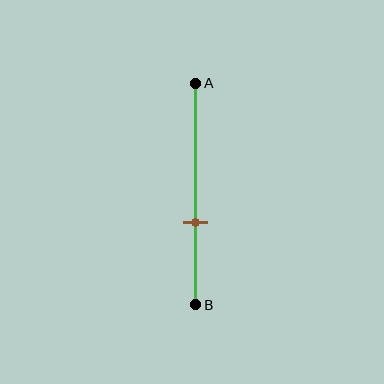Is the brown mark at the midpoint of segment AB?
No, the mark is at about 65% from A, not at the 50% midpoint.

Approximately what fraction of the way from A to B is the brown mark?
The brown mark is approximately 65% of the way from A to B.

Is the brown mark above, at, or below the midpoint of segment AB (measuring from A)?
The brown mark is below the midpoint of segment AB.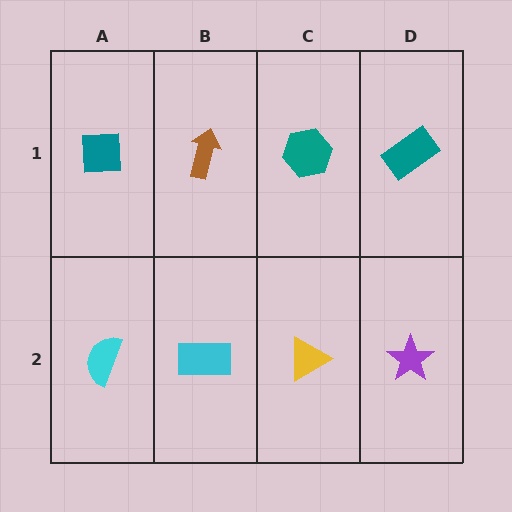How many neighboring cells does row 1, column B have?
3.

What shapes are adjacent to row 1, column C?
A yellow triangle (row 2, column C), a brown arrow (row 1, column B), a teal rectangle (row 1, column D).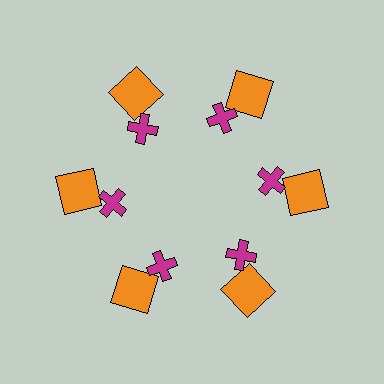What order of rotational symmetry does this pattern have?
This pattern has 6-fold rotational symmetry.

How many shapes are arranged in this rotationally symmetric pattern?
There are 12 shapes, arranged in 6 groups of 2.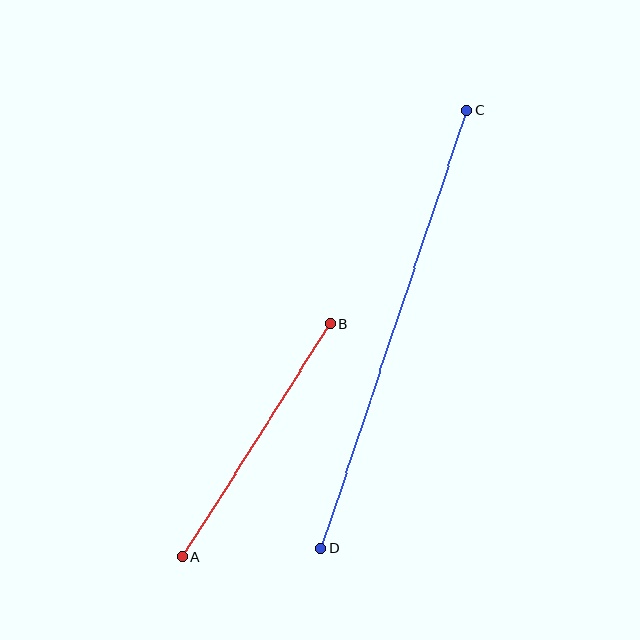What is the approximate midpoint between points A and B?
The midpoint is at approximately (256, 440) pixels.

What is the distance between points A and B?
The distance is approximately 277 pixels.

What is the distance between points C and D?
The distance is approximately 462 pixels.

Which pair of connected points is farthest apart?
Points C and D are farthest apart.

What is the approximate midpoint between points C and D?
The midpoint is at approximately (394, 329) pixels.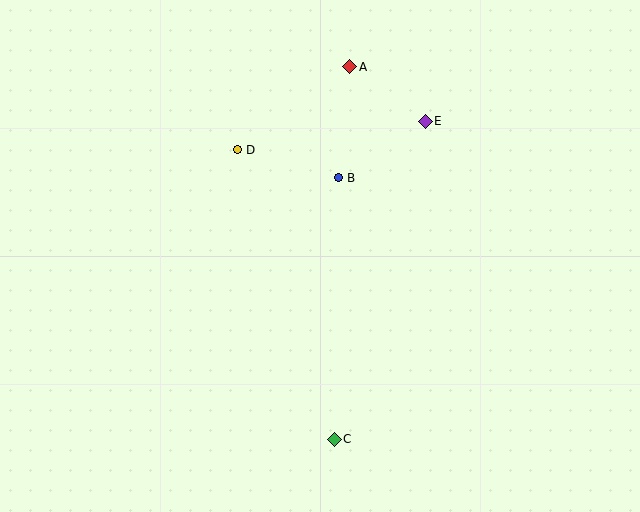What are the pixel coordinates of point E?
Point E is at (425, 121).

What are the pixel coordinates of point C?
Point C is at (334, 439).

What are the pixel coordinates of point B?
Point B is at (338, 178).